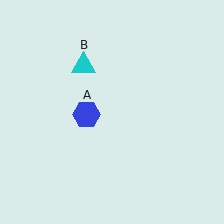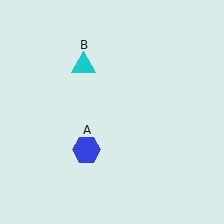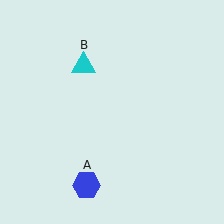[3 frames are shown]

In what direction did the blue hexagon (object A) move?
The blue hexagon (object A) moved down.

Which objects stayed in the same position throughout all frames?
Cyan triangle (object B) remained stationary.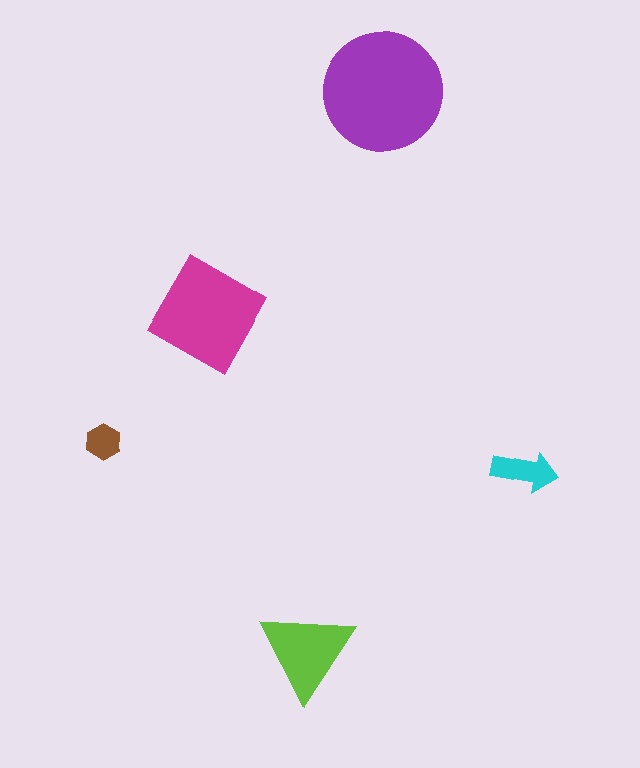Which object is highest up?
The purple circle is topmost.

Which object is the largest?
The purple circle.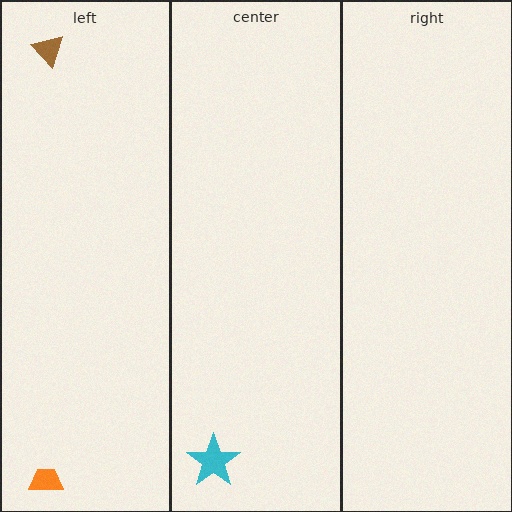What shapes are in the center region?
The cyan star.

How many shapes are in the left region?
2.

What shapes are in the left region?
The orange trapezoid, the brown triangle.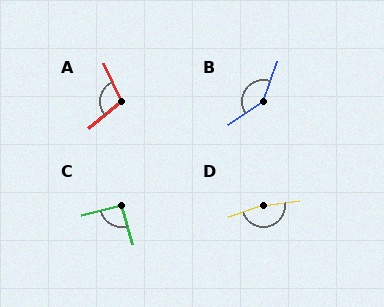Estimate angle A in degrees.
Approximately 104 degrees.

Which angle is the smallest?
C, at approximately 92 degrees.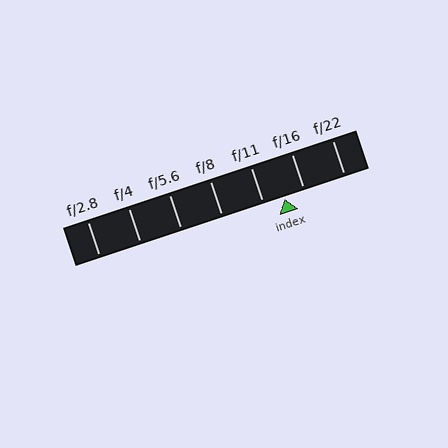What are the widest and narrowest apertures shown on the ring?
The widest aperture shown is f/2.8 and the narrowest is f/22.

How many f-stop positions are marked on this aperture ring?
There are 7 f-stop positions marked.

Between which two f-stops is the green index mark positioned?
The index mark is between f/11 and f/16.